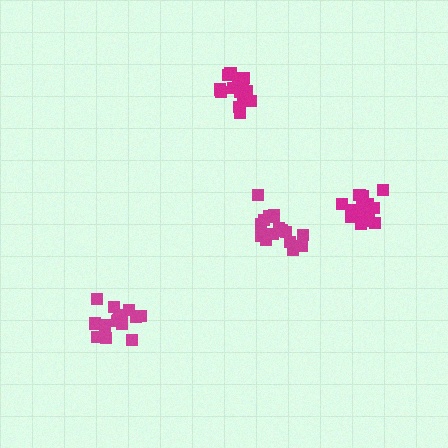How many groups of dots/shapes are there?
There are 4 groups.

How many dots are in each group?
Group 1: 18 dots, Group 2: 16 dots, Group 3: 15 dots, Group 4: 15 dots (64 total).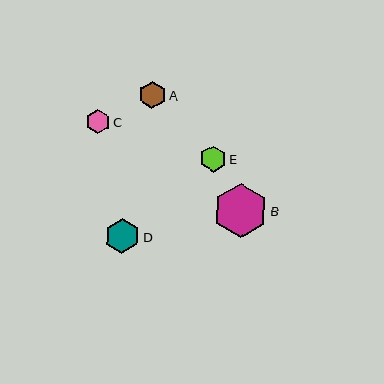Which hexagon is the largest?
Hexagon B is the largest with a size of approximately 54 pixels.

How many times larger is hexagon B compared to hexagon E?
Hexagon B is approximately 2.1 times the size of hexagon E.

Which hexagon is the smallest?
Hexagon C is the smallest with a size of approximately 24 pixels.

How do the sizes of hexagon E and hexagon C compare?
Hexagon E and hexagon C are approximately the same size.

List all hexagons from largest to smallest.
From largest to smallest: B, D, A, E, C.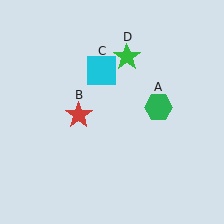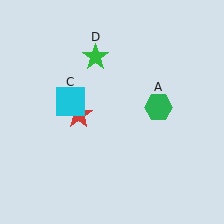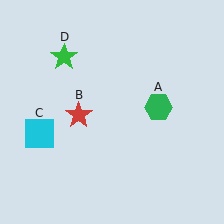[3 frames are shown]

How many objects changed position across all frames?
2 objects changed position: cyan square (object C), green star (object D).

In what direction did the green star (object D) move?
The green star (object D) moved left.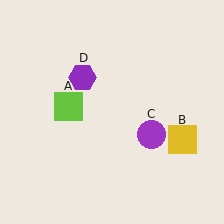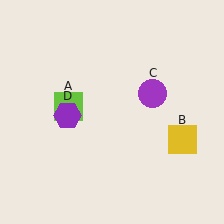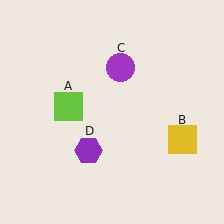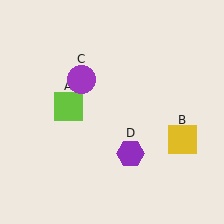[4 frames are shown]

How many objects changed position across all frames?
2 objects changed position: purple circle (object C), purple hexagon (object D).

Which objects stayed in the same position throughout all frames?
Lime square (object A) and yellow square (object B) remained stationary.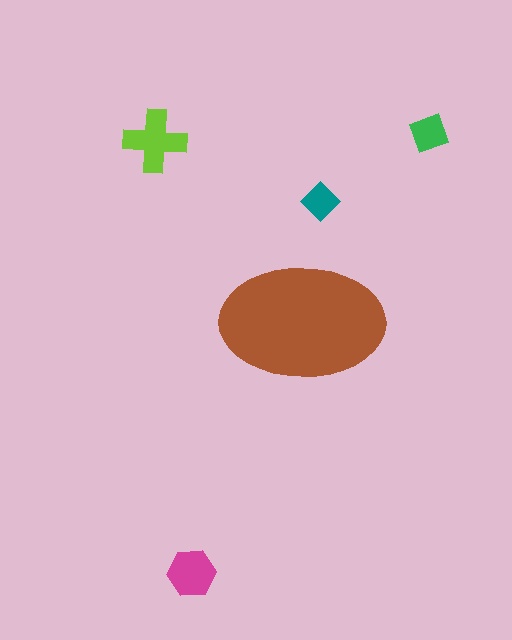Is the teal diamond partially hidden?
No, the teal diamond is fully visible.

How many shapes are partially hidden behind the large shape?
0 shapes are partially hidden.